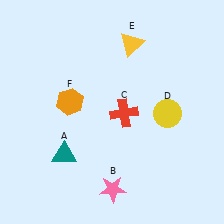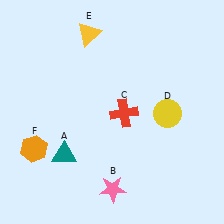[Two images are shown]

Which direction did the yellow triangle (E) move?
The yellow triangle (E) moved left.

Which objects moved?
The objects that moved are: the yellow triangle (E), the orange hexagon (F).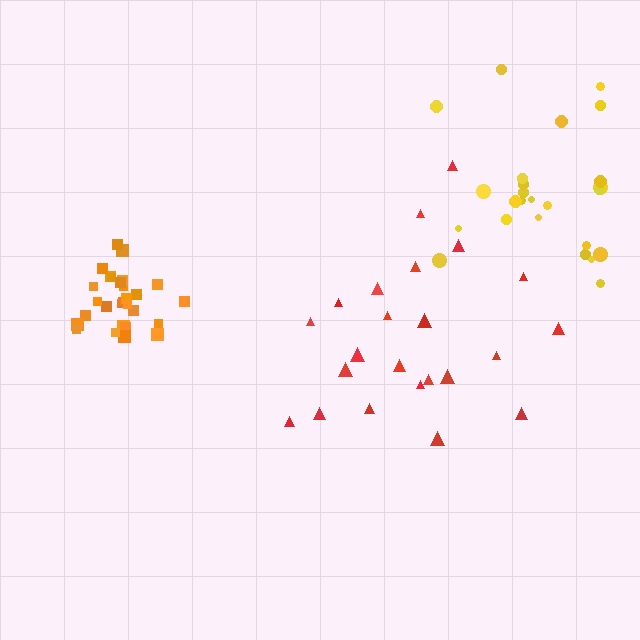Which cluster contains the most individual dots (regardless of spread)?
Orange (28).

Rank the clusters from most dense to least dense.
orange, yellow, red.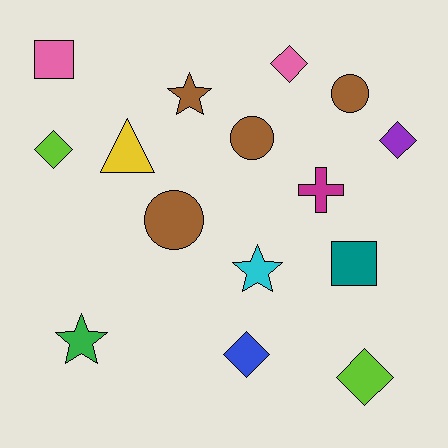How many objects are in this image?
There are 15 objects.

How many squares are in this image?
There are 2 squares.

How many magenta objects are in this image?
There is 1 magenta object.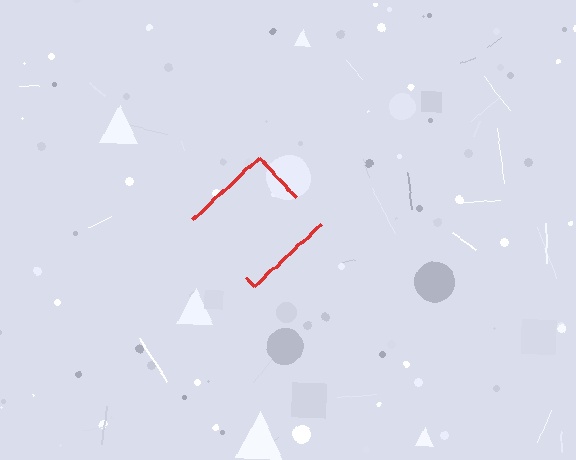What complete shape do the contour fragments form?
The contour fragments form a diamond.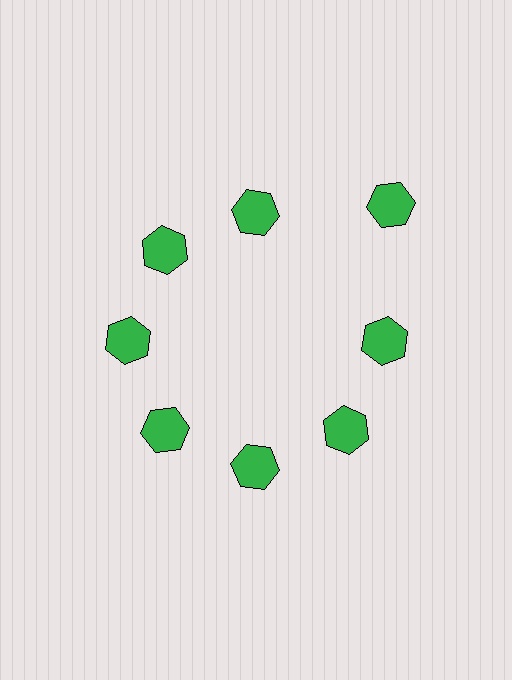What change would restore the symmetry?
The symmetry would be restored by moving it inward, back onto the ring so that all 8 hexagons sit at equal angles and equal distance from the center.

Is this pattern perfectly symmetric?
No. The 8 green hexagons are arranged in a ring, but one element near the 2 o'clock position is pushed outward from the center, breaking the 8-fold rotational symmetry.